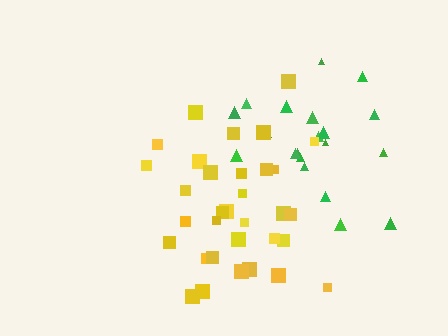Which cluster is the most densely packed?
Yellow.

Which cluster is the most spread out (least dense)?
Green.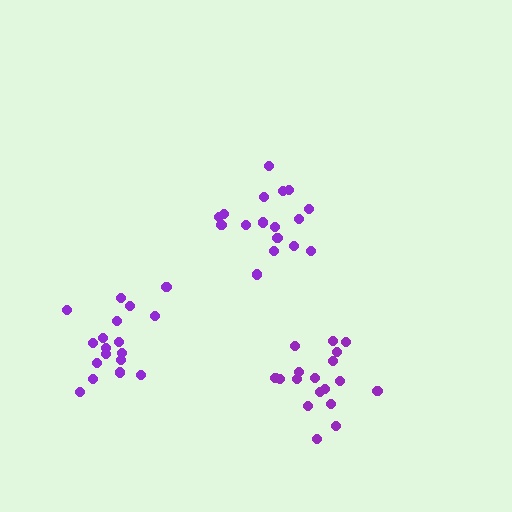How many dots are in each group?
Group 1: 18 dots, Group 2: 17 dots, Group 3: 18 dots (53 total).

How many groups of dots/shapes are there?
There are 3 groups.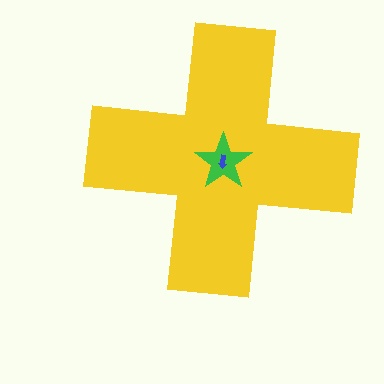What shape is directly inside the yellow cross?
The green star.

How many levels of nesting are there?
3.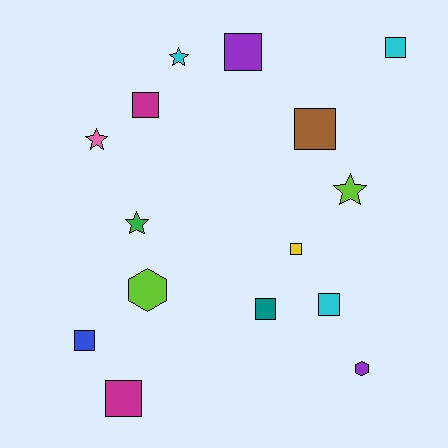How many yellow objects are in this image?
There is 1 yellow object.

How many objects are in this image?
There are 15 objects.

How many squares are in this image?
There are 9 squares.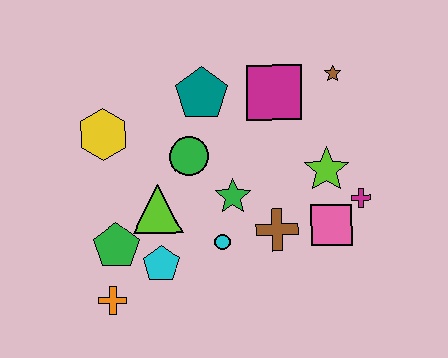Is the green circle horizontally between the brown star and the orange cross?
Yes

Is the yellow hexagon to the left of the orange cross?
Yes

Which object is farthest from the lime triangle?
The brown star is farthest from the lime triangle.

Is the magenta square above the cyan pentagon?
Yes